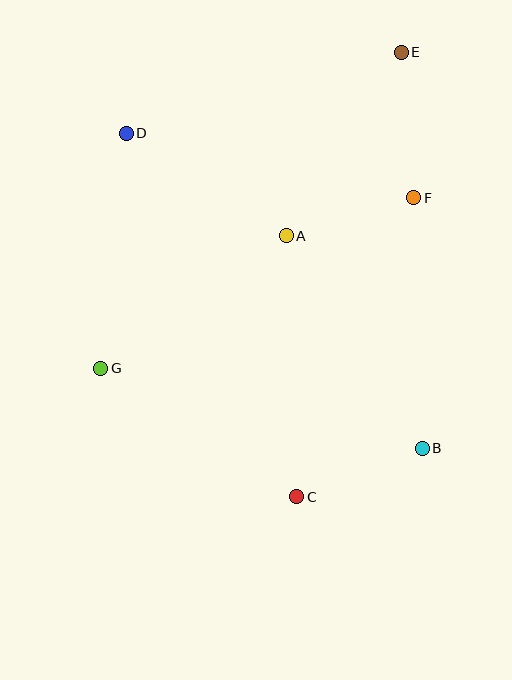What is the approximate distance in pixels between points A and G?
The distance between A and G is approximately 229 pixels.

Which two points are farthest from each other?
Points C and E are farthest from each other.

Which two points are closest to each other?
Points A and F are closest to each other.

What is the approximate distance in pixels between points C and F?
The distance between C and F is approximately 321 pixels.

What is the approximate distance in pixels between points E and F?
The distance between E and F is approximately 146 pixels.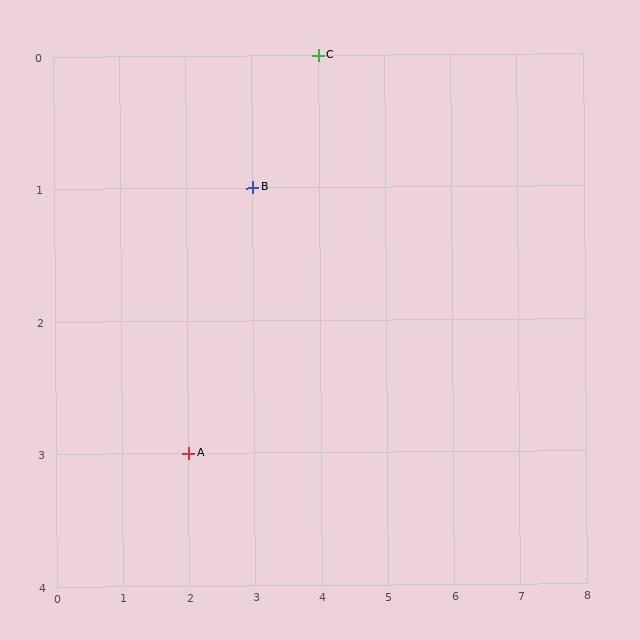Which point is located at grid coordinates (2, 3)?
Point A is at (2, 3).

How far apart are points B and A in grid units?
Points B and A are 1 column and 2 rows apart (about 2.2 grid units diagonally).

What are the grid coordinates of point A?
Point A is at grid coordinates (2, 3).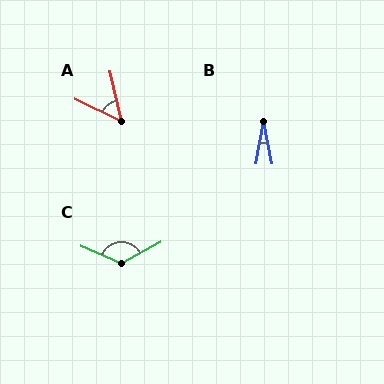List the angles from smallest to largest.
B (21°), A (51°), C (128°).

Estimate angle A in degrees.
Approximately 51 degrees.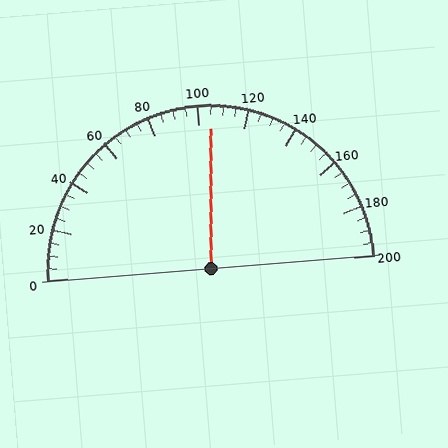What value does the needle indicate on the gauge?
The needle indicates approximately 105.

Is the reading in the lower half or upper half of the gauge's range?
The reading is in the upper half of the range (0 to 200).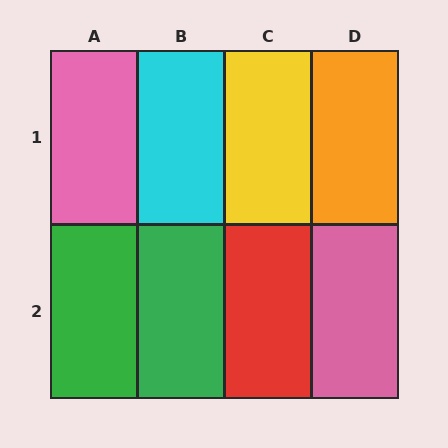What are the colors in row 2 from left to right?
Green, green, red, pink.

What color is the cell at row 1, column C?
Yellow.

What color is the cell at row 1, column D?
Orange.